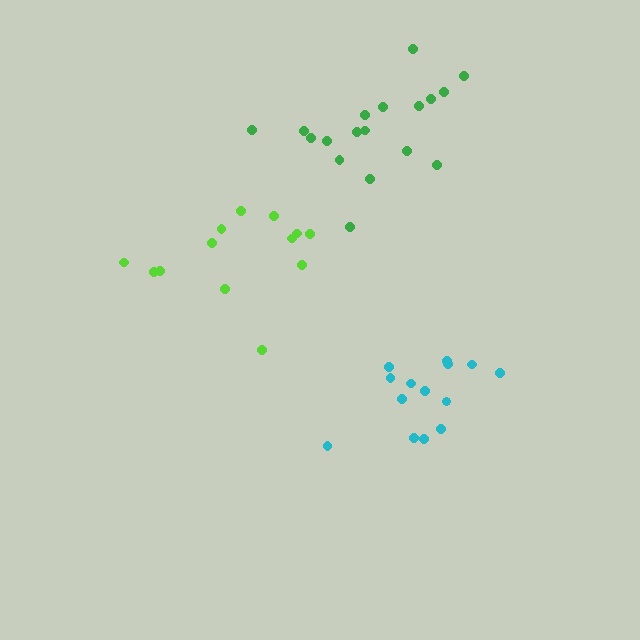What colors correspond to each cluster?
The clusters are colored: cyan, lime, green.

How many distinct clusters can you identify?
There are 3 distinct clusters.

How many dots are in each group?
Group 1: 14 dots, Group 2: 13 dots, Group 3: 18 dots (45 total).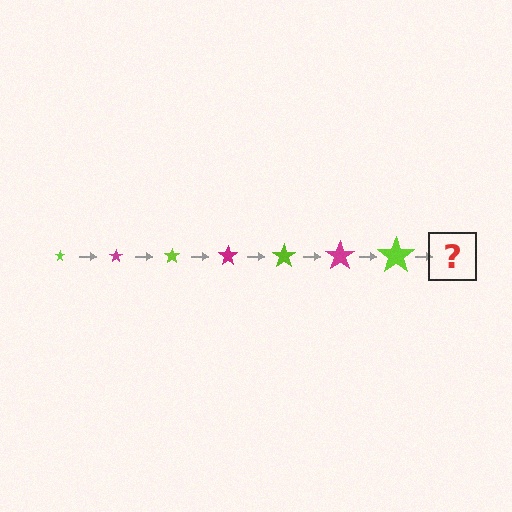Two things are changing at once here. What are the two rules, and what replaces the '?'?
The two rules are that the star grows larger each step and the color cycles through lime and magenta. The '?' should be a magenta star, larger than the previous one.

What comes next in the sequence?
The next element should be a magenta star, larger than the previous one.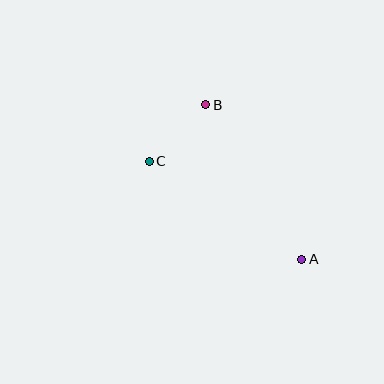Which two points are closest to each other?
Points B and C are closest to each other.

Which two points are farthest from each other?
Points A and B are farthest from each other.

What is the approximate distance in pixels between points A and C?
The distance between A and C is approximately 181 pixels.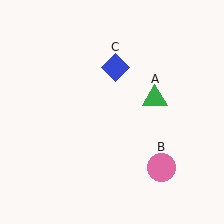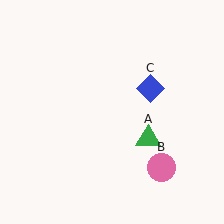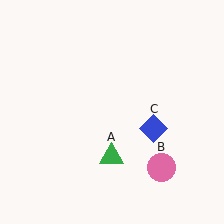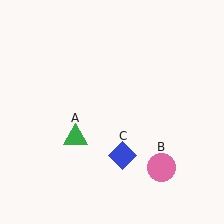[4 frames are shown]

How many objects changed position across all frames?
2 objects changed position: green triangle (object A), blue diamond (object C).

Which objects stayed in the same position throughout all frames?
Pink circle (object B) remained stationary.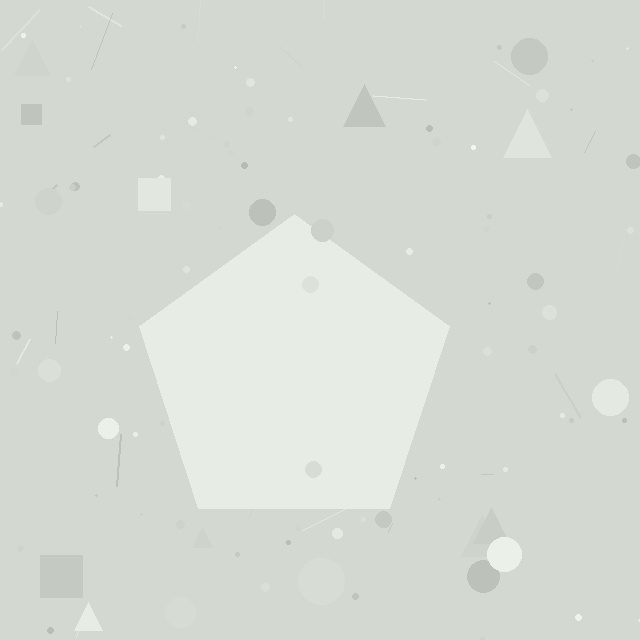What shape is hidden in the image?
A pentagon is hidden in the image.